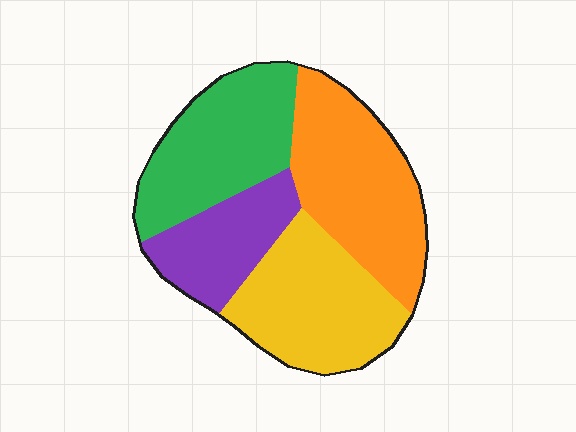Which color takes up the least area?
Purple, at roughly 15%.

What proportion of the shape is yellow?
Yellow takes up about one quarter (1/4) of the shape.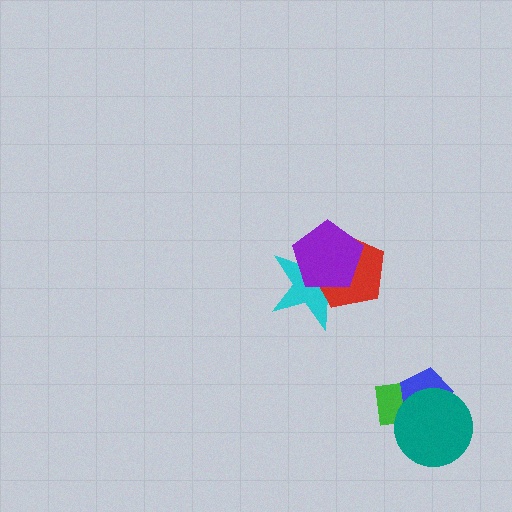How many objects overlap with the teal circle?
2 objects overlap with the teal circle.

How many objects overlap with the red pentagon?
2 objects overlap with the red pentagon.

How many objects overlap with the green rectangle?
2 objects overlap with the green rectangle.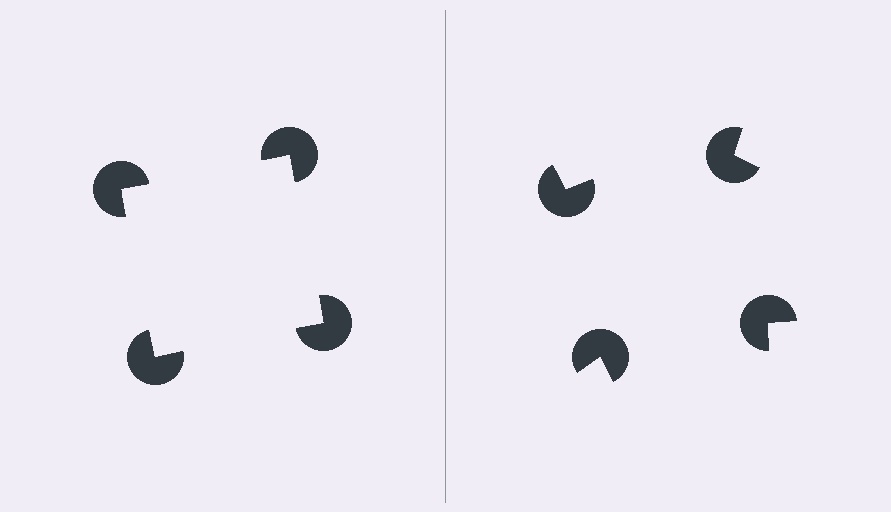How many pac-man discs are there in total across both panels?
8 — 4 on each side.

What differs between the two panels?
The pac-man discs are positioned identically on both sides; only the wedge orientations differ. On the left they align to a square; on the right they are misaligned.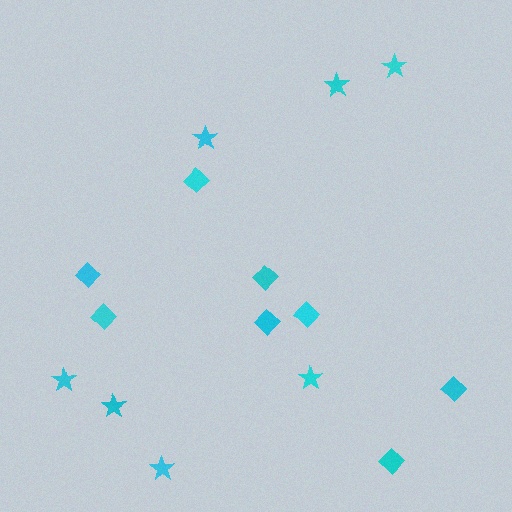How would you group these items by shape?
There are 2 groups: one group of stars (7) and one group of diamonds (8).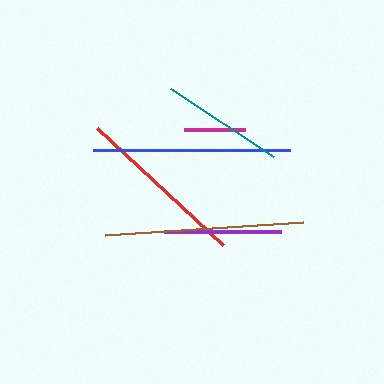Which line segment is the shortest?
The magenta line is the shortest at approximately 61 pixels.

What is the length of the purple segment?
The purple segment is approximately 117 pixels long.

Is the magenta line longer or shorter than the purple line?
The purple line is longer than the magenta line.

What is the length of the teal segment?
The teal segment is approximately 123 pixels long.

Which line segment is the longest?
The brown line is the longest at approximately 199 pixels.